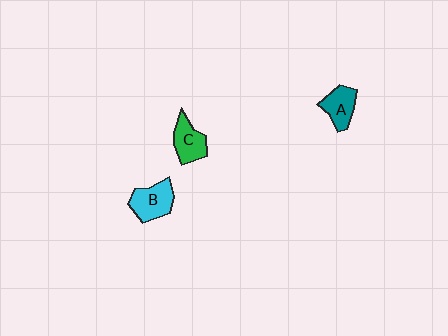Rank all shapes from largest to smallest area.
From largest to smallest: B (cyan), C (green), A (teal).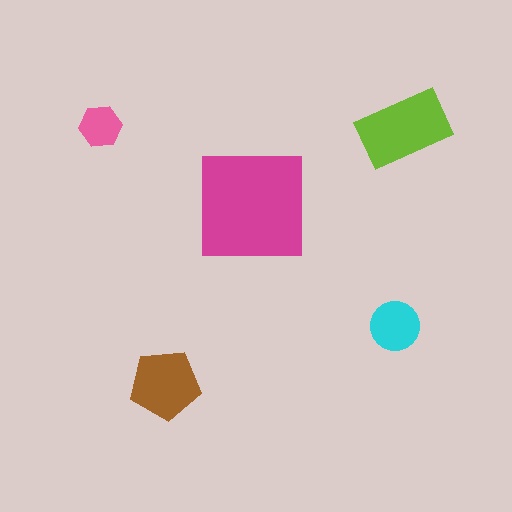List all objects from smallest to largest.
The pink hexagon, the cyan circle, the brown pentagon, the lime rectangle, the magenta square.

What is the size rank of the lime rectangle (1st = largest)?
2nd.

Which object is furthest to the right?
The lime rectangle is rightmost.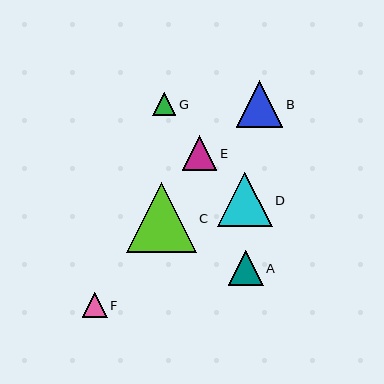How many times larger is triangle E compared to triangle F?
Triangle E is approximately 1.4 times the size of triangle F.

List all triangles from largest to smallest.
From largest to smallest: C, D, B, A, E, F, G.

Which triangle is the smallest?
Triangle G is the smallest with a size of approximately 23 pixels.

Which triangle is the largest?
Triangle C is the largest with a size of approximately 69 pixels.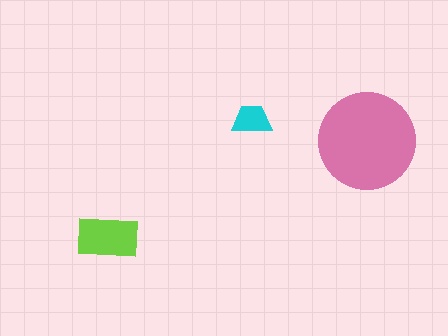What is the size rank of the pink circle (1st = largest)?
1st.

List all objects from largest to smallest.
The pink circle, the lime rectangle, the cyan trapezoid.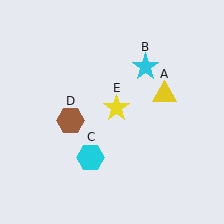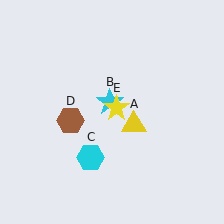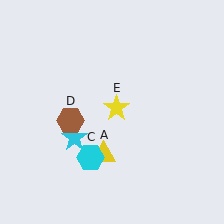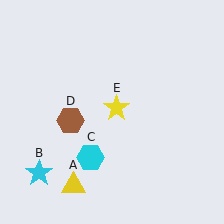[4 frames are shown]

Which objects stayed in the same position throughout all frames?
Cyan hexagon (object C) and brown hexagon (object D) and yellow star (object E) remained stationary.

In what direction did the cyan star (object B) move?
The cyan star (object B) moved down and to the left.